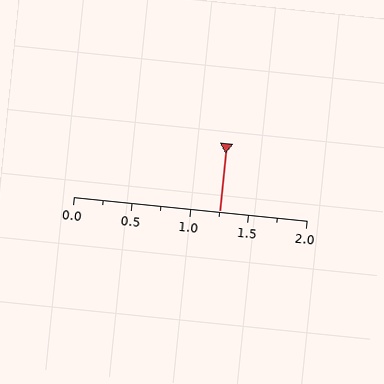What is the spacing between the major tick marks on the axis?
The major ticks are spaced 0.5 apart.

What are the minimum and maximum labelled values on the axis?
The axis runs from 0.0 to 2.0.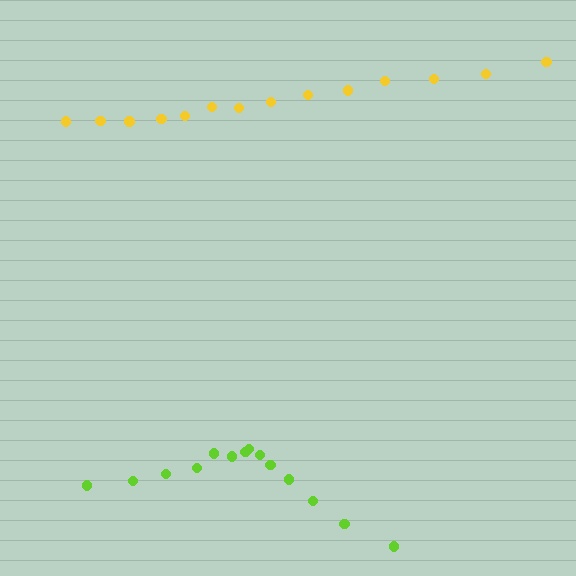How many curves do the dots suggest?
There are 2 distinct paths.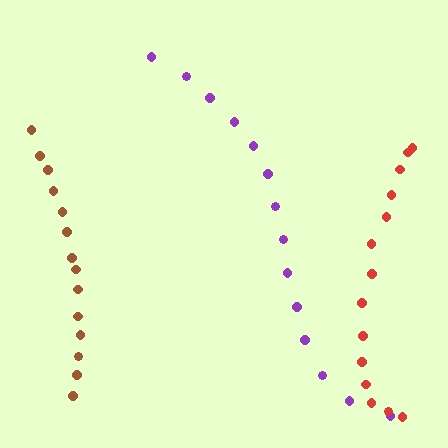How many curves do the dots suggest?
There are 3 distinct paths.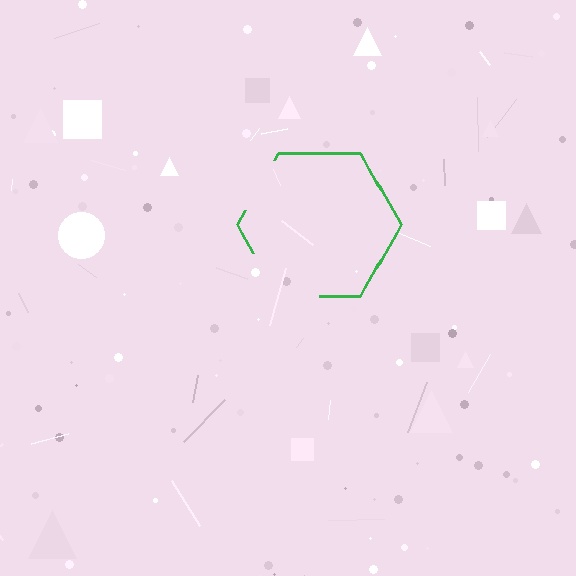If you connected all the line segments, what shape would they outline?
They would outline a hexagon.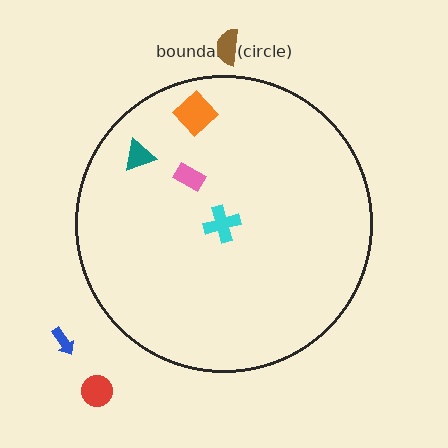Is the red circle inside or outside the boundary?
Outside.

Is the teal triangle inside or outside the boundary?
Inside.